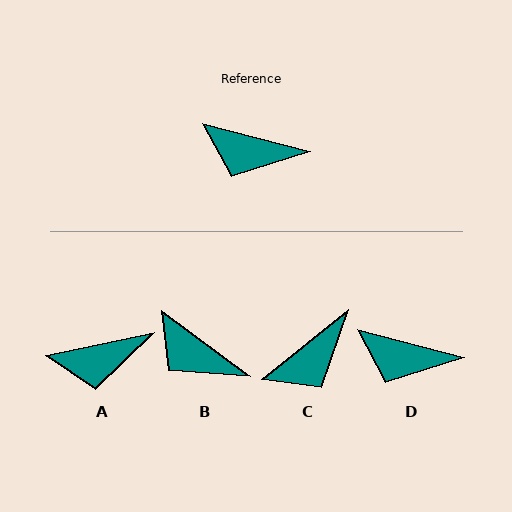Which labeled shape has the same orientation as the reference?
D.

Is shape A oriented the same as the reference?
No, it is off by about 27 degrees.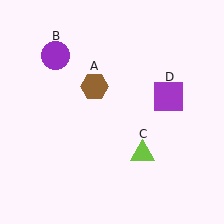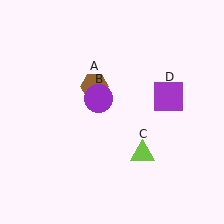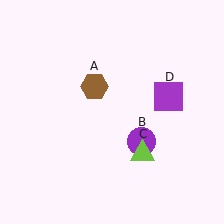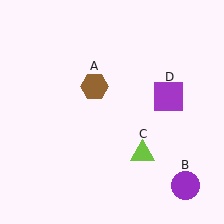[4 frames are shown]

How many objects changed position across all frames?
1 object changed position: purple circle (object B).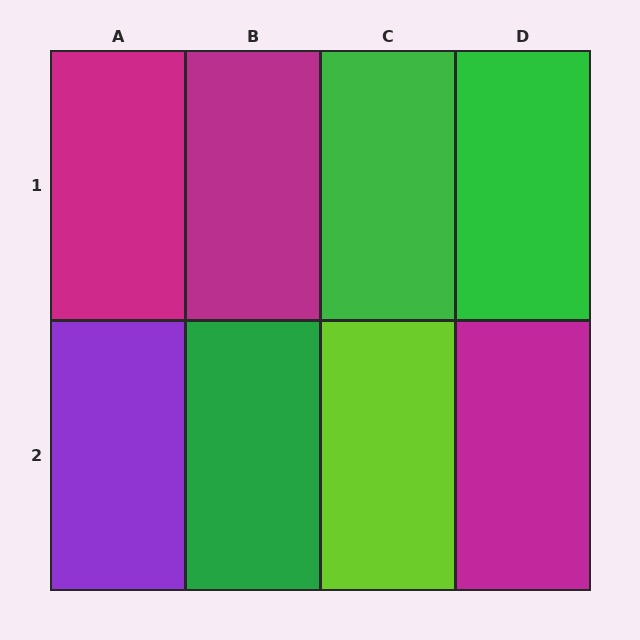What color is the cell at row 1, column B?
Magenta.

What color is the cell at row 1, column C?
Green.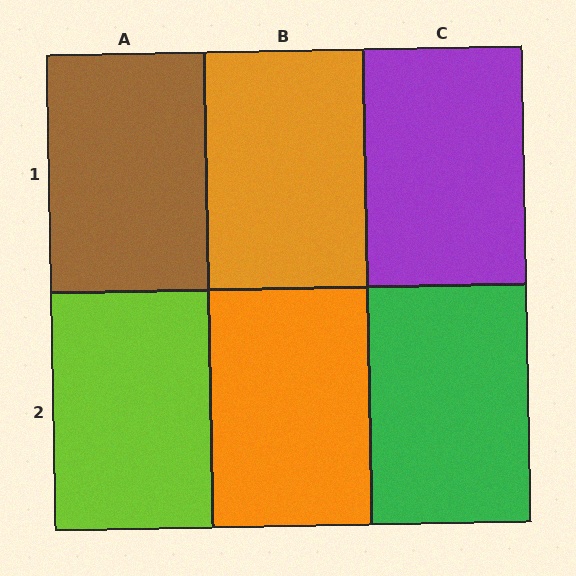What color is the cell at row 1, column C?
Purple.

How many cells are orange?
2 cells are orange.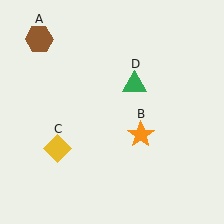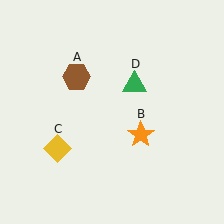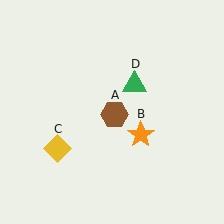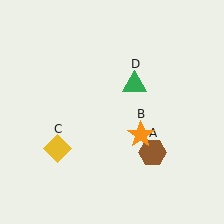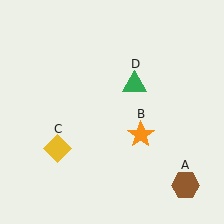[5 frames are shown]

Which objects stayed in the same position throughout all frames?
Orange star (object B) and yellow diamond (object C) and green triangle (object D) remained stationary.